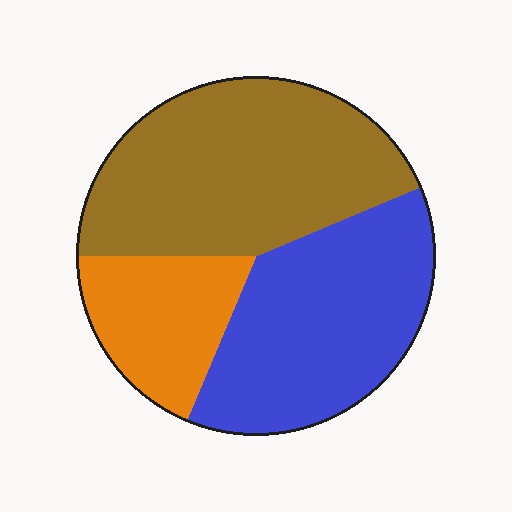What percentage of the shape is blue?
Blue takes up between a third and a half of the shape.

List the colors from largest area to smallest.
From largest to smallest: brown, blue, orange.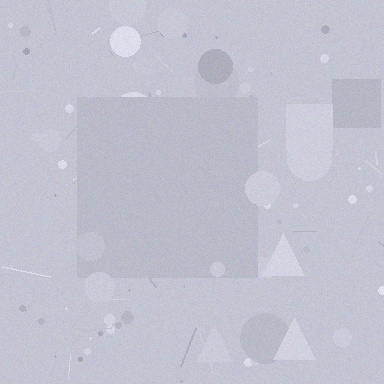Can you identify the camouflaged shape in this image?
The camouflaged shape is a square.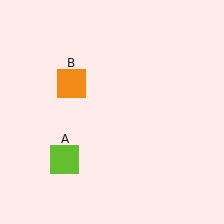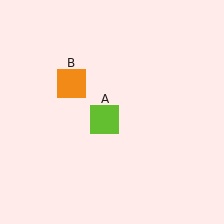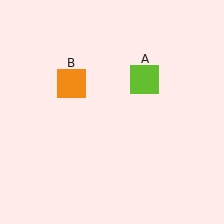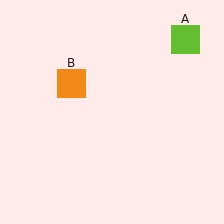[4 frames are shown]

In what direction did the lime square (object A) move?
The lime square (object A) moved up and to the right.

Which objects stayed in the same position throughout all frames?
Orange square (object B) remained stationary.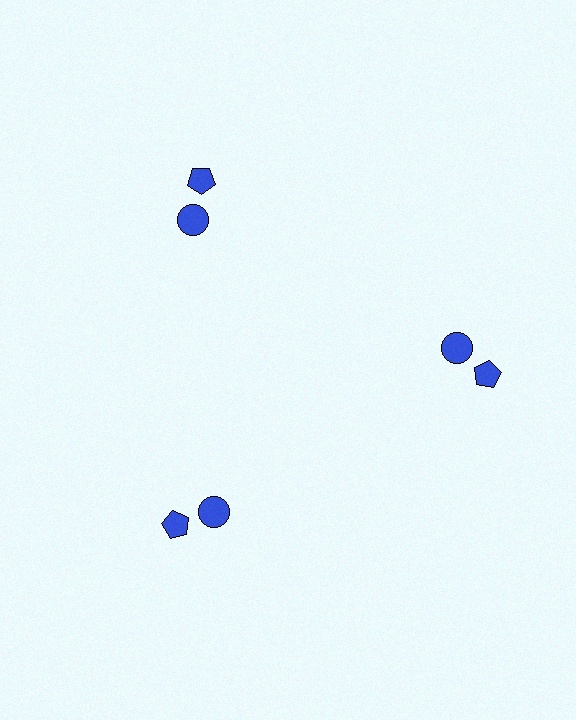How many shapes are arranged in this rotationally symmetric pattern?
There are 6 shapes, arranged in 3 groups of 2.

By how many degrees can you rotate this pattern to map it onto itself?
The pattern maps onto itself every 120 degrees of rotation.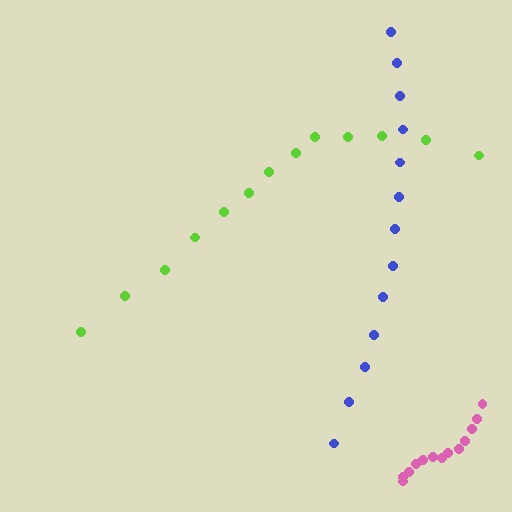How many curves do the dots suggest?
There are 3 distinct paths.